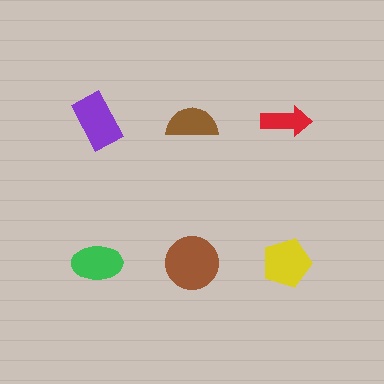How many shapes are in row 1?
3 shapes.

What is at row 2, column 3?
A yellow pentagon.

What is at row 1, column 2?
A brown semicircle.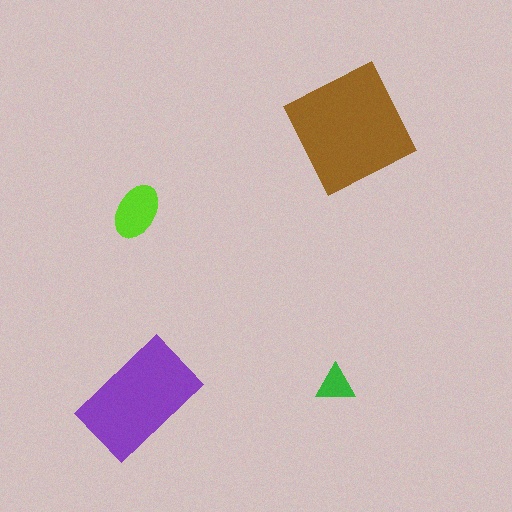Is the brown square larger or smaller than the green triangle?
Larger.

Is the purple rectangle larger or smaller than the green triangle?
Larger.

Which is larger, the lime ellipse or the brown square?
The brown square.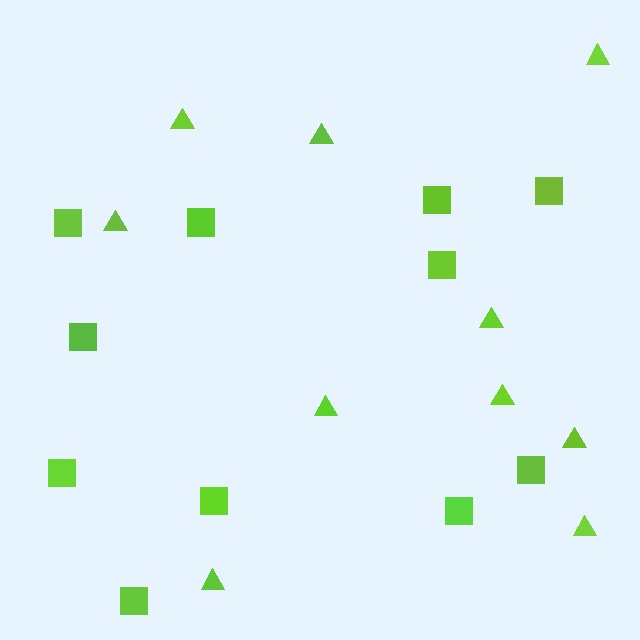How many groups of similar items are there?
There are 2 groups: one group of triangles (10) and one group of squares (11).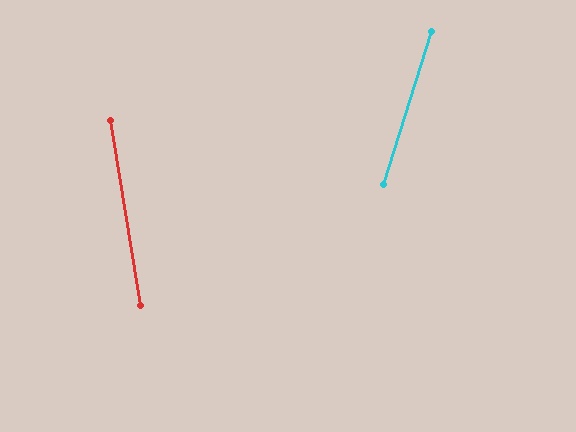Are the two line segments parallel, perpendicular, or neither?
Neither parallel nor perpendicular — they differ by about 27°.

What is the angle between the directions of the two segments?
Approximately 27 degrees.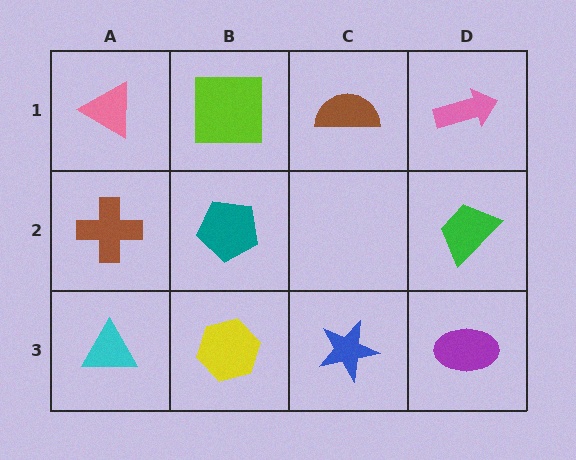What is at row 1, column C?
A brown semicircle.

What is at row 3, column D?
A purple ellipse.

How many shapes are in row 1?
4 shapes.